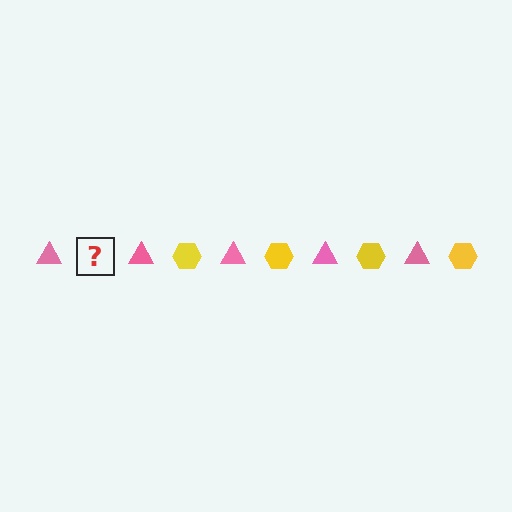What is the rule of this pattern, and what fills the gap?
The rule is that the pattern alternates between pink triangle and yellow hexagon. The gap should be filled with a yellow hexagon.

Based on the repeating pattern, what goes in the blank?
The blank should be a yellow hexagon.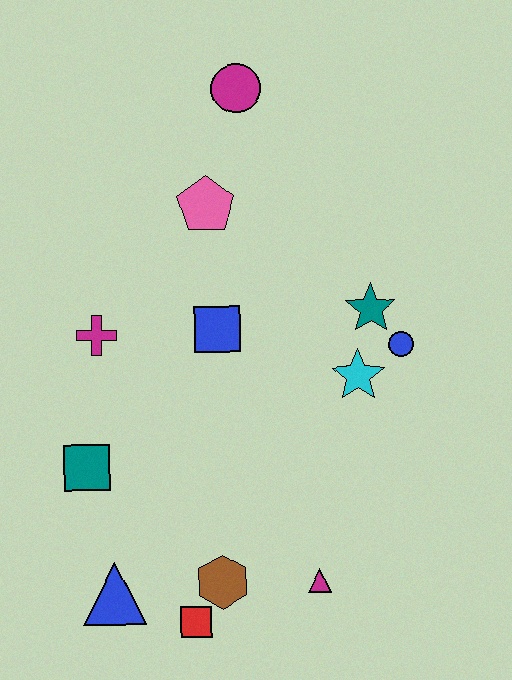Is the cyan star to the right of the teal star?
No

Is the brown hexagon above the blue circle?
No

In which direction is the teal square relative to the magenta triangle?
The teal square is to the left of the magenta triangle.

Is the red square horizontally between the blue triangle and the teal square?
No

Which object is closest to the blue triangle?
The red square is closest to the blue triangle.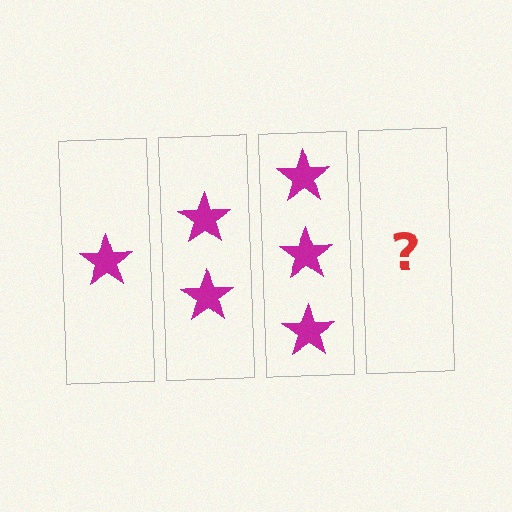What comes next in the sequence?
The next element should be 4 stars.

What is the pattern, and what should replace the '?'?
The pattern is that each step adds one more star. The '?' should be 4 stars.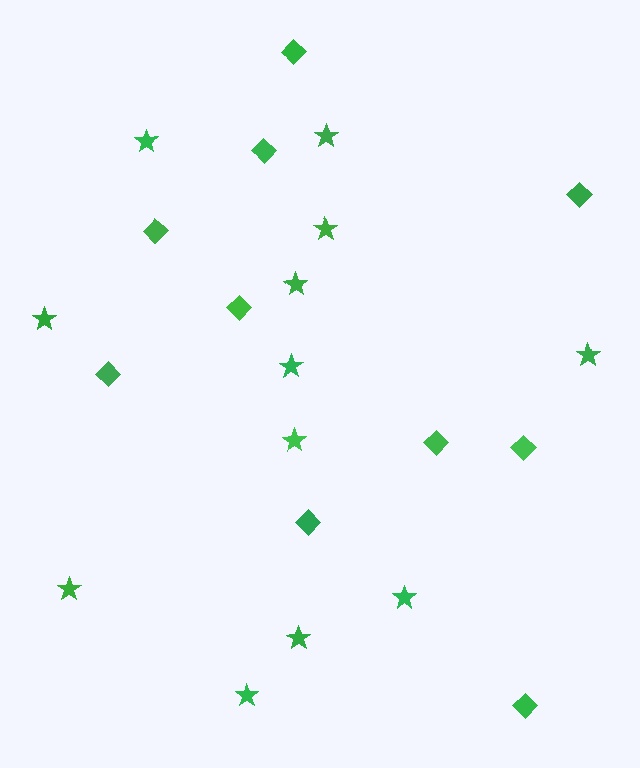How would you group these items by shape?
There are 2 groups: one group of diamonds (10) and one group of stars (12).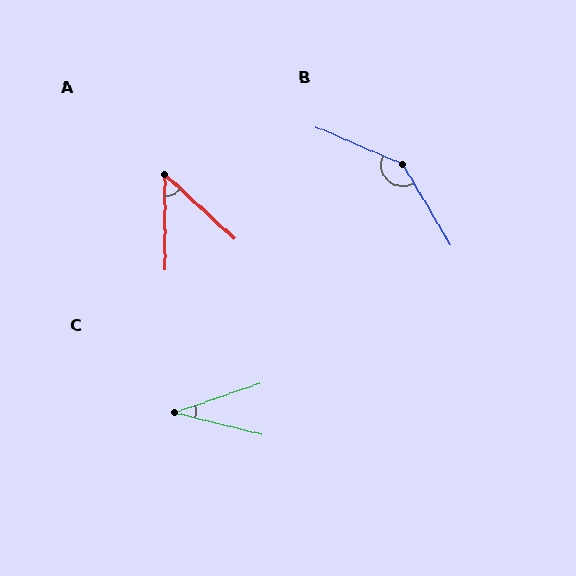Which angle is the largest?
B, at approximately 144 degrees.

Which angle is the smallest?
C, at approximately 33 degrees.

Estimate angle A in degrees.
Approximately 47 degrees.